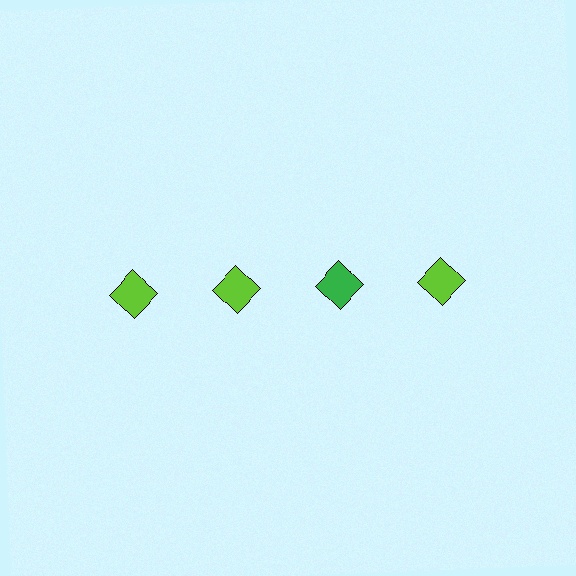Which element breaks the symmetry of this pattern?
The green diamond in the top row, center column breaks the symmetry. All other shapes are lime diamonds.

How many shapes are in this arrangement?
There are 4 shapes arranged in a grid pattern.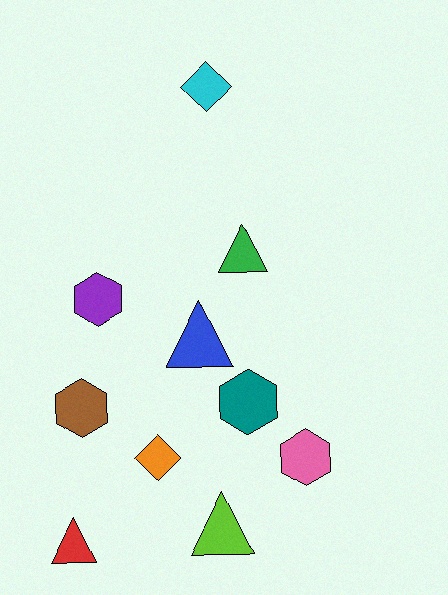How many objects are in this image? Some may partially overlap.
There are 10 objects.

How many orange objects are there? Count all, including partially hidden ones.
There is 1 orange object.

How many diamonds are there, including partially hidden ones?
There are 2 diamonds.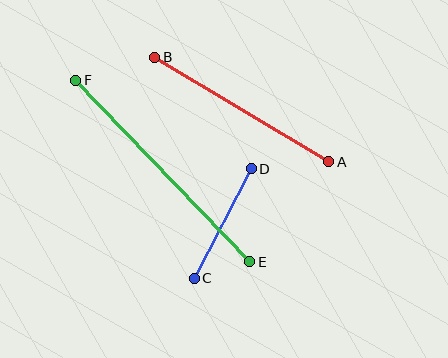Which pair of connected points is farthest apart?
Points E and F are farthest apart.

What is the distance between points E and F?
The distance is approximately 251 pixels.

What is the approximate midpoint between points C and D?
The midpoint is at approximately (223, 223) pixels.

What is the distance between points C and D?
The distance is approximately 123 pixels.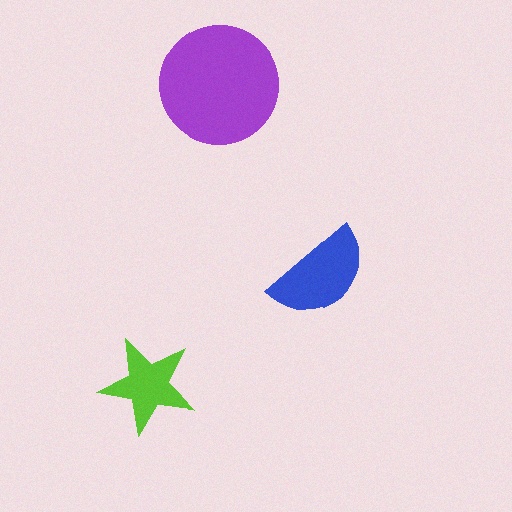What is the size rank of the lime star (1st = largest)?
3rd.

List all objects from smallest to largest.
The lime star, the blue semicircle, the purple circle.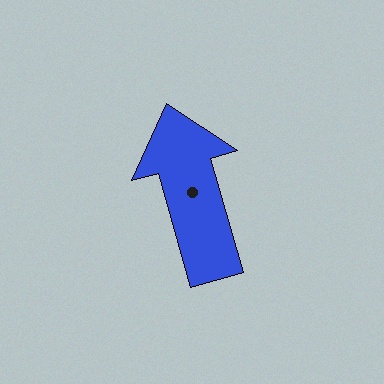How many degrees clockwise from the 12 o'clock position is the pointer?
Approximately 344 degrees.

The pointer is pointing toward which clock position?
Roughly 11 o'clock.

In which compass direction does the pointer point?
North.